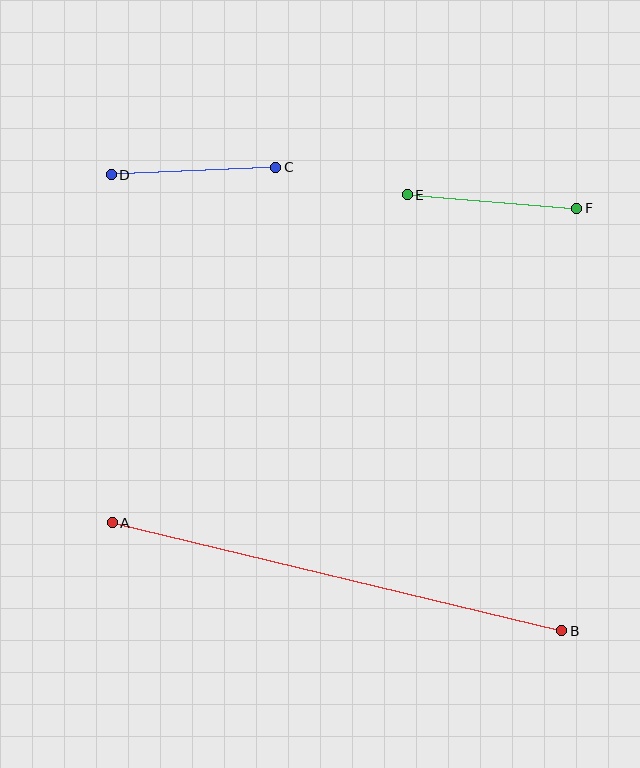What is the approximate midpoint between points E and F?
The midpoint is at approximately (492, 201) pixels.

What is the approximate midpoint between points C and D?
The midpoint is at approximately (193, 171) pixels.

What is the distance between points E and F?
The distance is approximately 170 pixels.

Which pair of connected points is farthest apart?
Points A and B are farthest apart.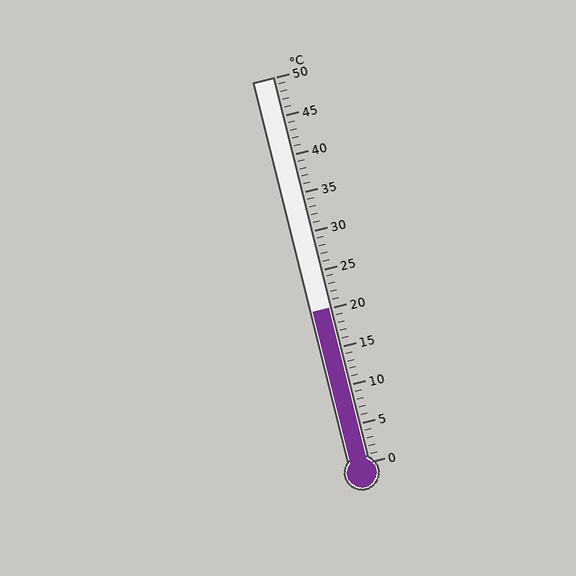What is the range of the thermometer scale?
The thermometer scale ranges from 0°C to 50°C.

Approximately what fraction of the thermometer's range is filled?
The thermometer is filled to approximately 40% of its range.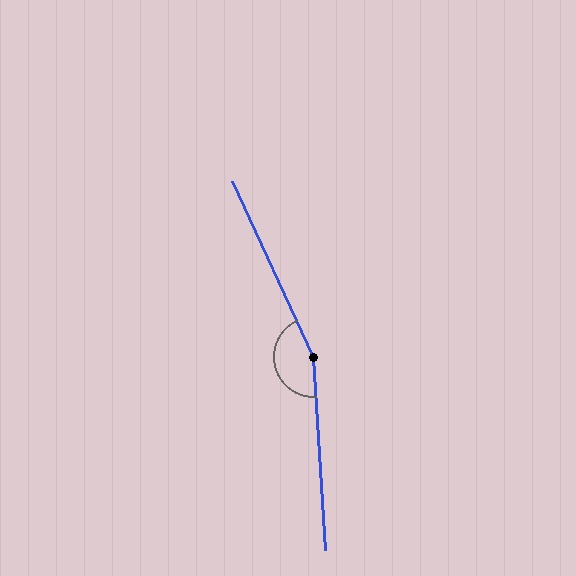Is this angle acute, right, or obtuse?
It is obtuse.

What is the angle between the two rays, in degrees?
Approximately 158 degrees.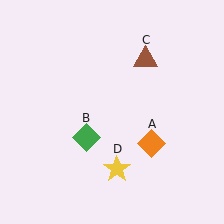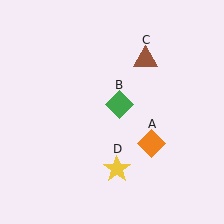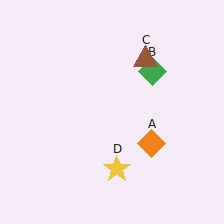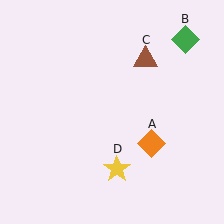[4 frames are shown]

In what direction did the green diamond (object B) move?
The green diamond (object B) moved up and to the right.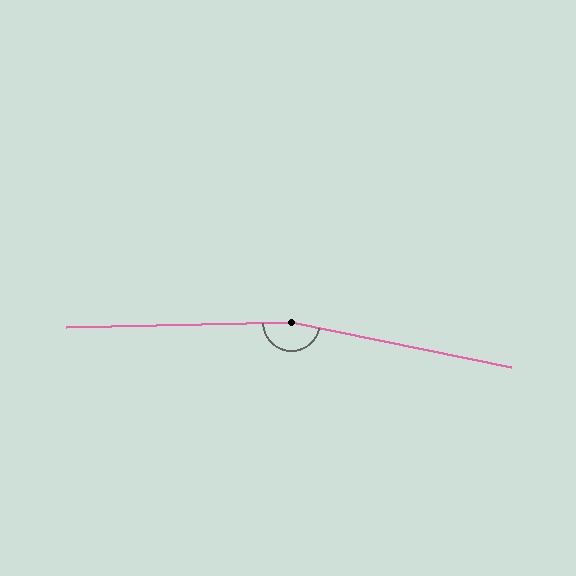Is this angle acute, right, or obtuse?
It is obtuse.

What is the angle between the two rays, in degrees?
Approximately 167 degrees.